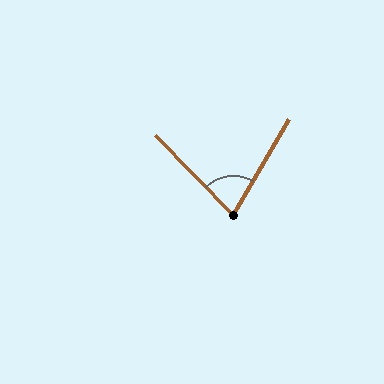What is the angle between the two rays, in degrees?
Approximately 74 degrees.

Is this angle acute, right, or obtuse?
It is acute.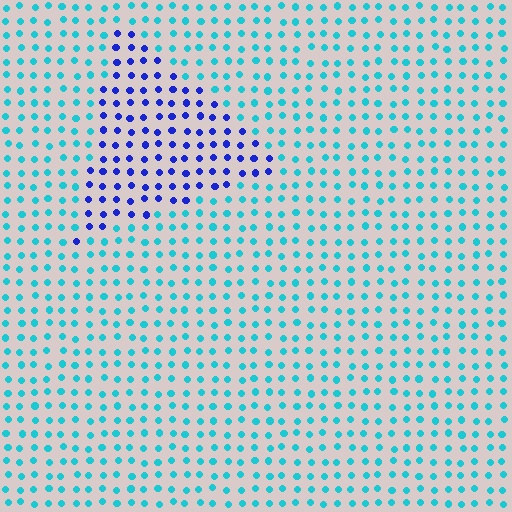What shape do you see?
I see a triangle.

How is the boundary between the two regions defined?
The boundary is defined purely by a slight shift in hue (about 54 degrees). Spacing, size, and orientation are identical on both sides.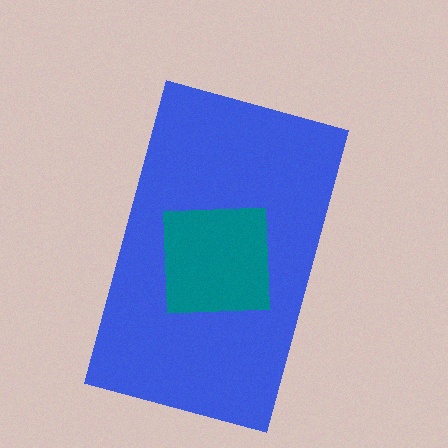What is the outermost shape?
The blue rectangle.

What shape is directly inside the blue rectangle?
The teal square.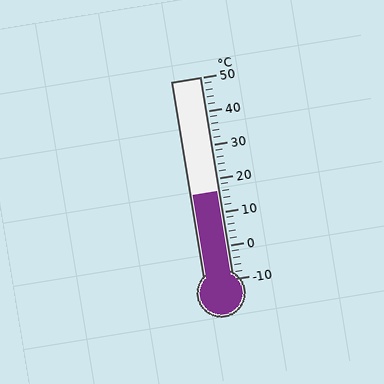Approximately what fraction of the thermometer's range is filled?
The thermometer is filled to approximately 45% of its range.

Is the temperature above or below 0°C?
The temperature is above 0°C.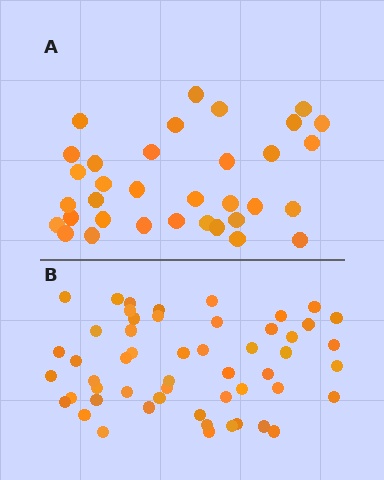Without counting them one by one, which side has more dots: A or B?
Region B (the bottom region) has more dots.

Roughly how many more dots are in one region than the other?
Region B has approximately 20 more dots than region A.